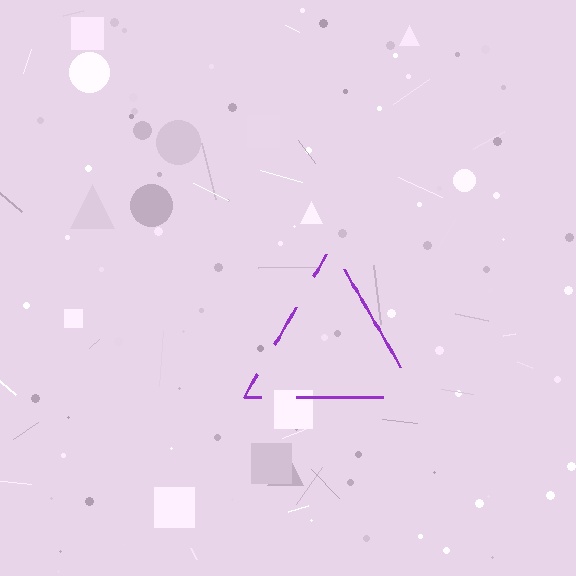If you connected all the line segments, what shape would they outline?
They would outline a triangle.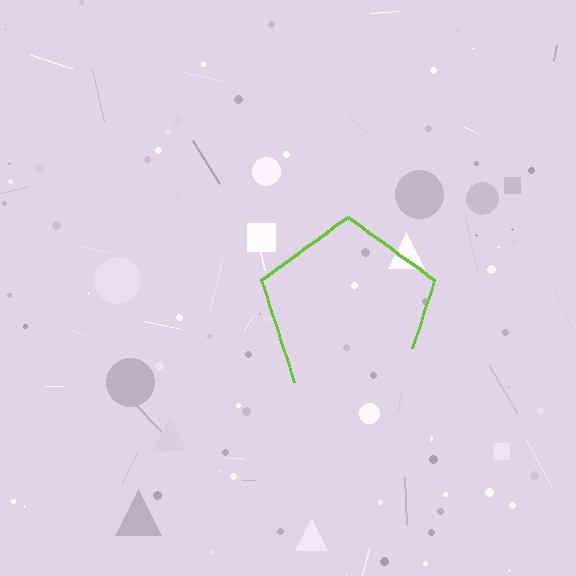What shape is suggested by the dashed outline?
The dashed outline suggests a pentagon.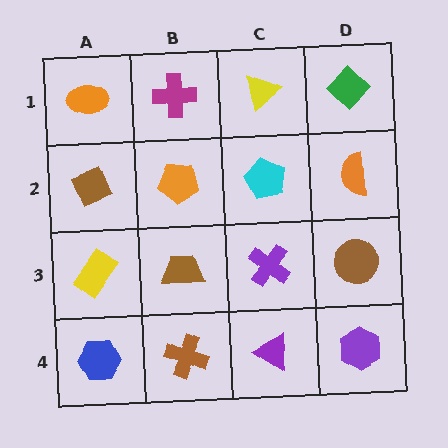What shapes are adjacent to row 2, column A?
An orange ellipse (row 1, column A), a yellow rectangle (row 3, column A), an orange pentagon (row 2, column B).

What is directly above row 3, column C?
A cyan pentagon.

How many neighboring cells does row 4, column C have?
3.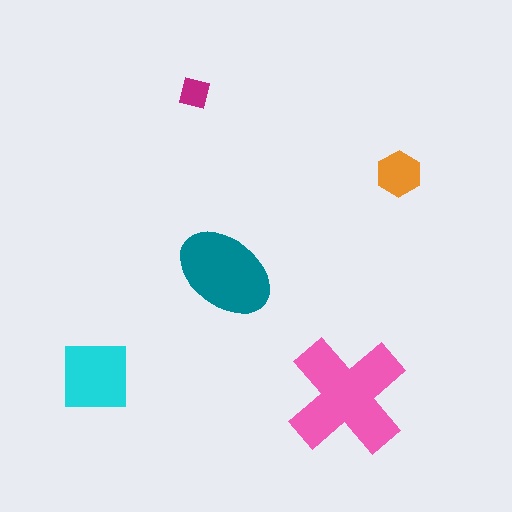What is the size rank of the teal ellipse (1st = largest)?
2nd.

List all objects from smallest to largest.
The magenta square, the orange hexagon, the cyan square, the teal ellipse, the pink cross.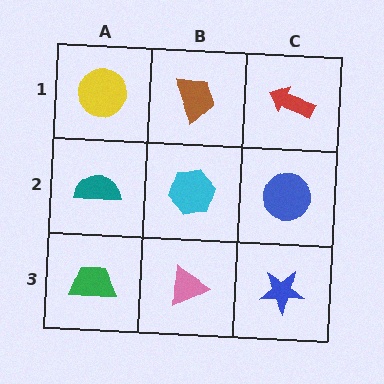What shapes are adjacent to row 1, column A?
A teal semicircle (row 2, column A), a brown trapezoid (row 1, column B).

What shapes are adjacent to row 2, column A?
A yellow circle (row 1, column A), a green trapezoid (row 3, column A), a cyan hexagon (row 2, column B).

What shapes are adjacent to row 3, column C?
A blue circle (row 2, column C), a pink triangle (row 3, column B).